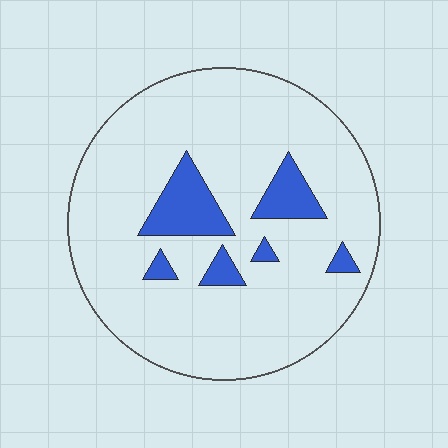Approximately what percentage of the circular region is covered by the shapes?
Approximately 10%.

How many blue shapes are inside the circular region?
6.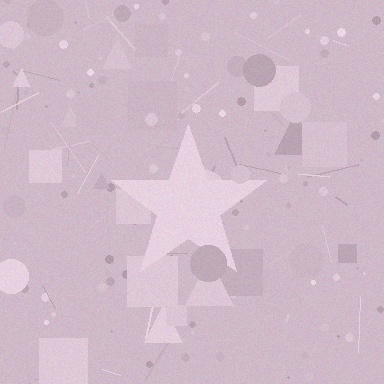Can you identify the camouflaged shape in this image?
The camouflaged shape is a star.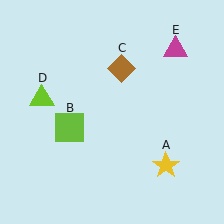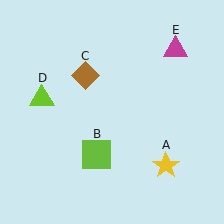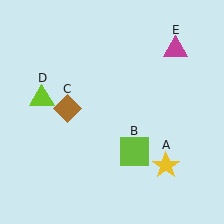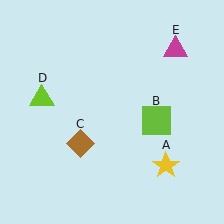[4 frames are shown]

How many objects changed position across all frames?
2 objects changed position: lime square (object B), brown diamond (object C).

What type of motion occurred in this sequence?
The lime square (object B), brown diamond (object C) rotated counterclockwise around the center of the scene.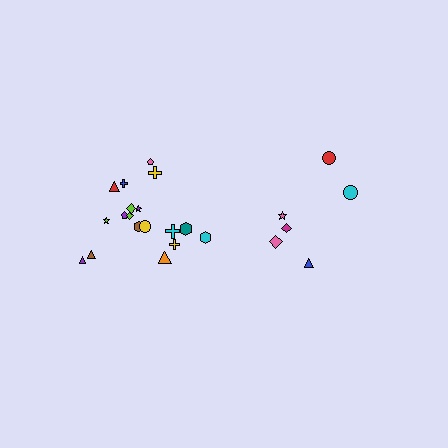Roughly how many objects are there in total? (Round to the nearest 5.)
Roughly 25 objects in total.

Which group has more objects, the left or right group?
The left group.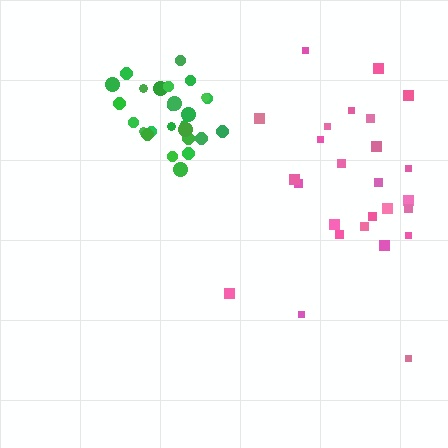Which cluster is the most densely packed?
Green.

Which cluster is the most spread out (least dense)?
Pink.